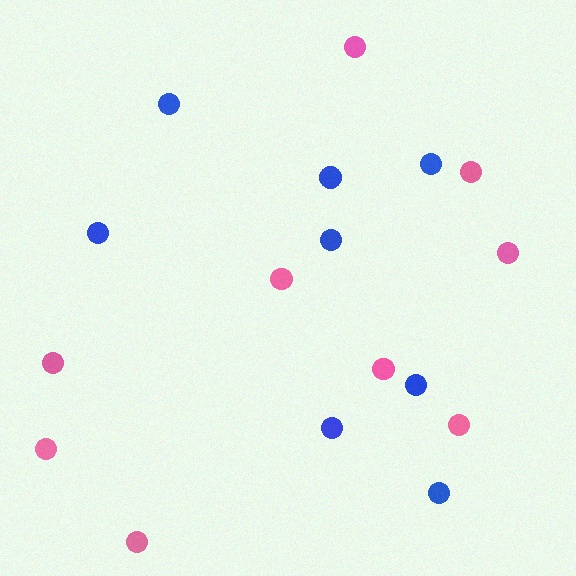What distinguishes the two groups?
There are 2 groups: one group of blue circles (8) and one group of pink circles (9).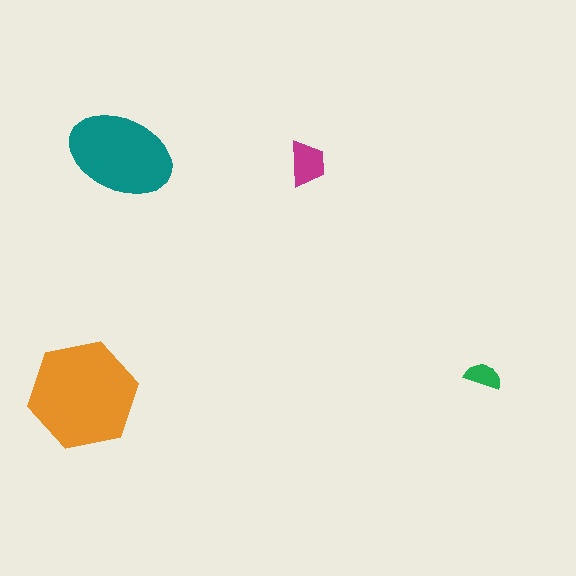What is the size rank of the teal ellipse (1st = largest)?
2nd.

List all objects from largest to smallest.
The orange hexagon, the teal ellipse, the magenta trapezoid, the green semicircle.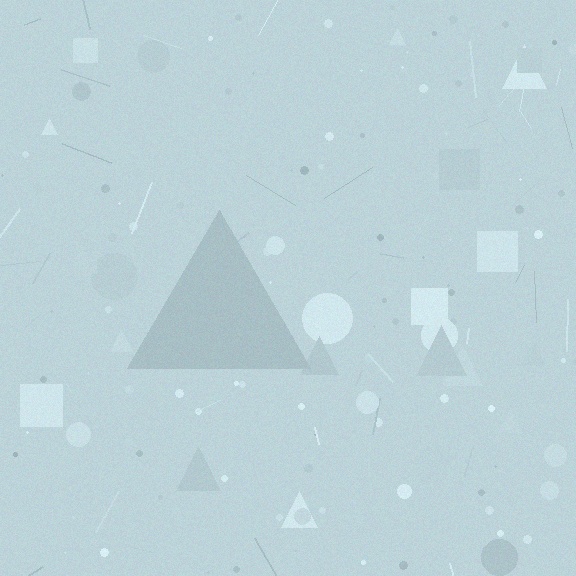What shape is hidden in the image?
A triangle is hidden in the image.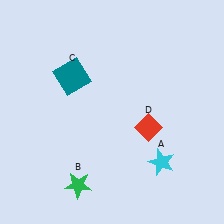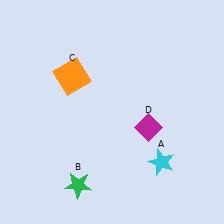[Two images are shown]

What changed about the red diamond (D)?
In Image 1, D is red. In Image 2, it changed to magenta.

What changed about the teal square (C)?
In Image 1, C is teal. In Image 2, it changed to orange.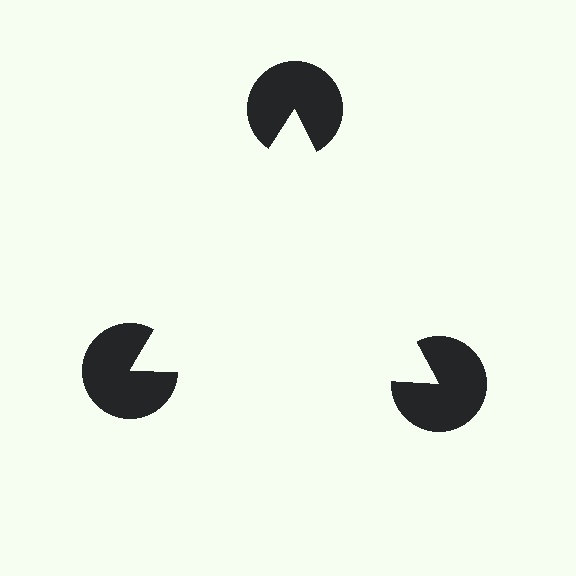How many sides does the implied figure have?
3 sides.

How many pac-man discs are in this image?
There are 3 — one at each vertex of the illusory triangle.